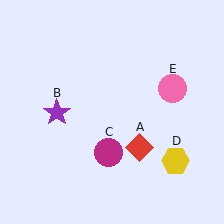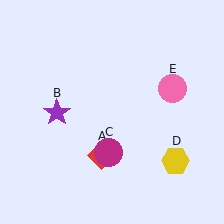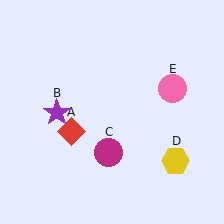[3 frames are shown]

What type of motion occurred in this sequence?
The red diamond (object A) rotated clockwise around the center of the scene.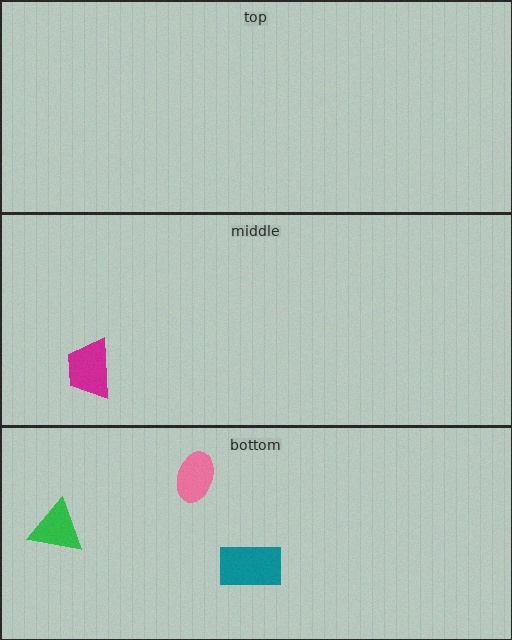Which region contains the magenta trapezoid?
The middle region.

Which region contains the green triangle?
The bottom region.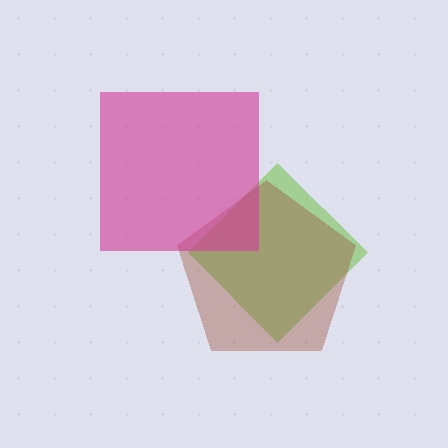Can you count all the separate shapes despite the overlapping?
Yes, there are 3 separate shapes.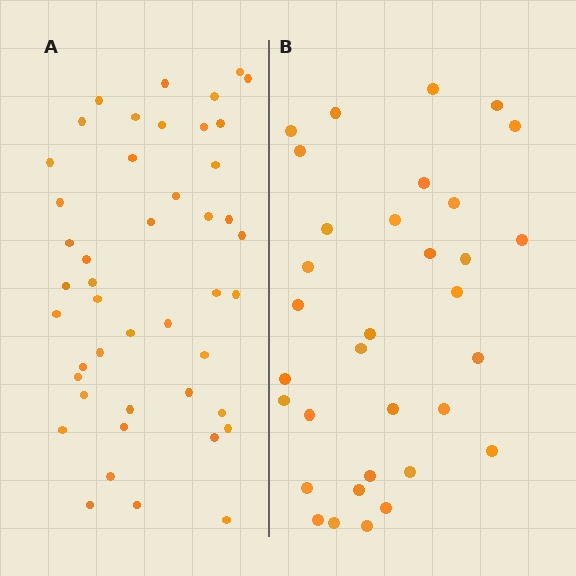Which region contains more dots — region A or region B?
Region A (the left region) has more dots.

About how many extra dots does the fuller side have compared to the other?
Region A has roughly 12 or so more dots than region B.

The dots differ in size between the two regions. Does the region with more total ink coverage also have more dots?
No. Region B has more total ink coverage because its dots are larger, but region A actually contains more individual dots. Total area can be misleading — the number of items is what matters here.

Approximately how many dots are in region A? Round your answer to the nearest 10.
About 40 dots. (The exact count is 45, which rounds to 40.)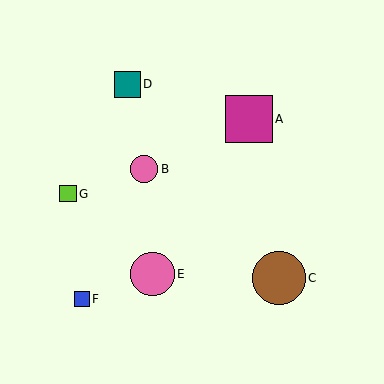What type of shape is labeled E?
Shape E is a pink circle.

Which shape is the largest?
The brown circle (labeled C) is the largest.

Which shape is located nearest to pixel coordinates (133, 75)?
The teal square (labeled D) at (128, 84) is nearest to that location.